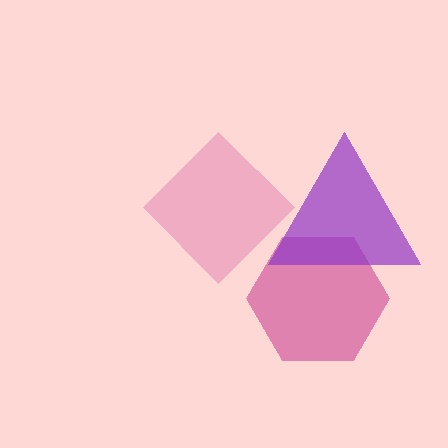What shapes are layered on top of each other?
The layered shapes are: a magenta hexagon, a purple triangle, a pink diamond.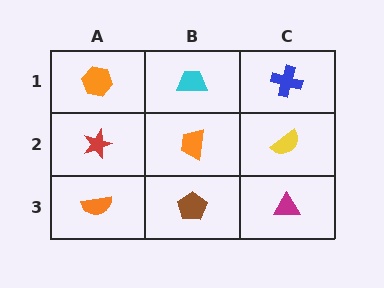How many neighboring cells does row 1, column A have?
2.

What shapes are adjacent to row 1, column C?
A yellow semicircle (row 2, column C), a cyan trapezoid (row 1, column B).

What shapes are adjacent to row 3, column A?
A red star (row 2, column A), a brown pentagon (row 3, column B).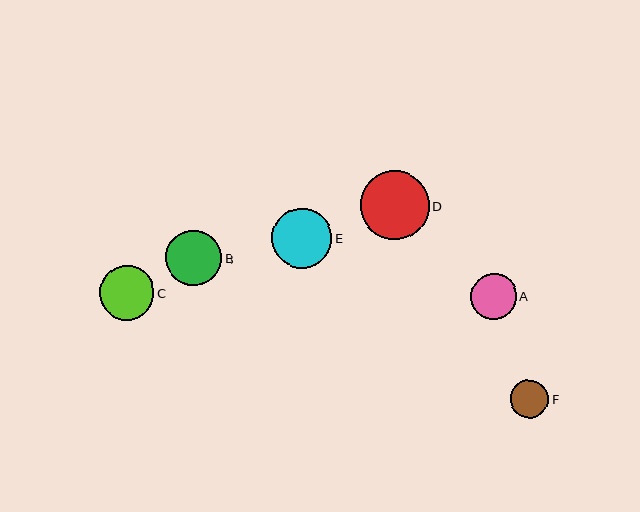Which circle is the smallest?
Circle F is the smallest with a size of approximately 38 pixels.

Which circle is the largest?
Circle D is the largest with a size of approximately 69 pixels.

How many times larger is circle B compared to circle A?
Circle B is approximately 1.2 times the size of circle A.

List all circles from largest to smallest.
From largest to smallest: D, E, B, C, A, F.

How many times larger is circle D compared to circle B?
Circle D is approximately 1.2 times the size of circle B.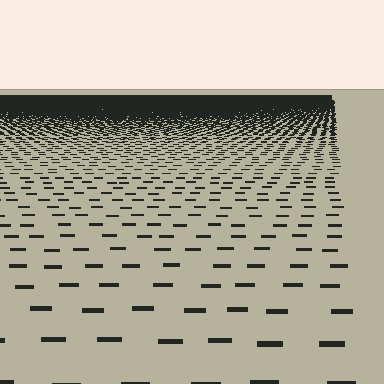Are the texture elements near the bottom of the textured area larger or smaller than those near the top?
Larger. Near the bottom, elements are closer to the viewer and appear at a bigger on-screen size.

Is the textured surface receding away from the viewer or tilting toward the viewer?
The surface is receding away from the viewer. Texture elements get smaller and denser toward the top.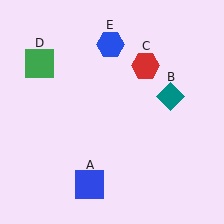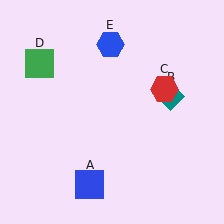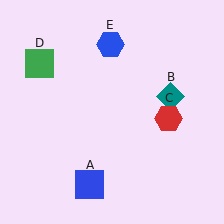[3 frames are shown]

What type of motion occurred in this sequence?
The red hexagon (object C) rotated clockwise around the center of the scene.